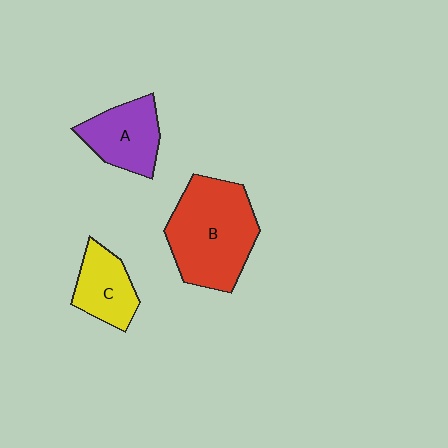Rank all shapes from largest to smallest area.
From largest to smallest: B (red), A (purple), C (yellow).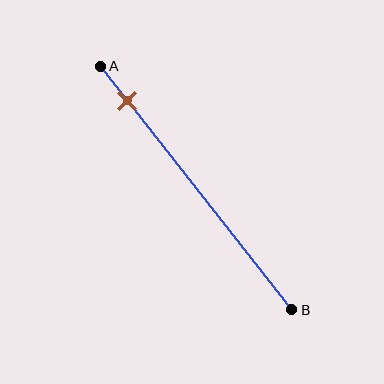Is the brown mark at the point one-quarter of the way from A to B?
No, the mark is at about 15% from A, not at the 25% one-quarter point.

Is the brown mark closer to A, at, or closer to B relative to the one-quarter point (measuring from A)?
The brown mark is closer to point A than the one-quarter point of segment AB.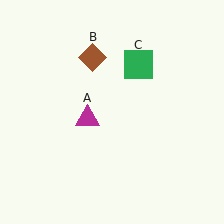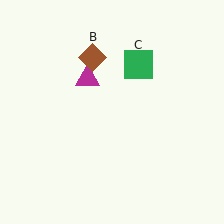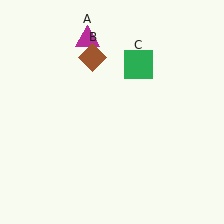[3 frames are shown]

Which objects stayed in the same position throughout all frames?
Brown diamond (object B) and green square (object C) remained stationary.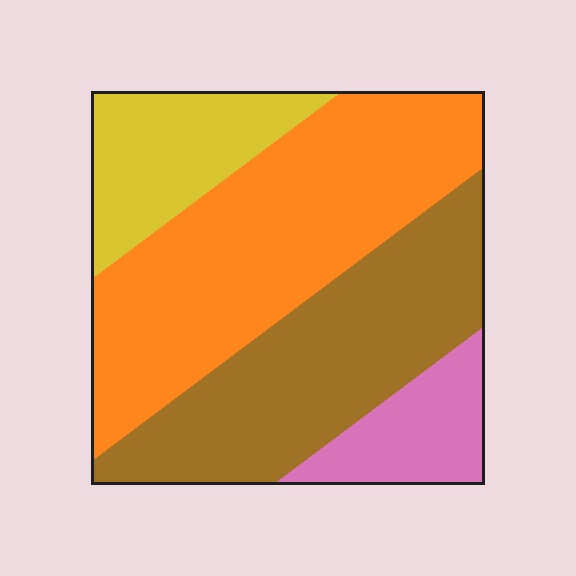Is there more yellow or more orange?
Orange.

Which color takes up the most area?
Orange, at roughly 40%.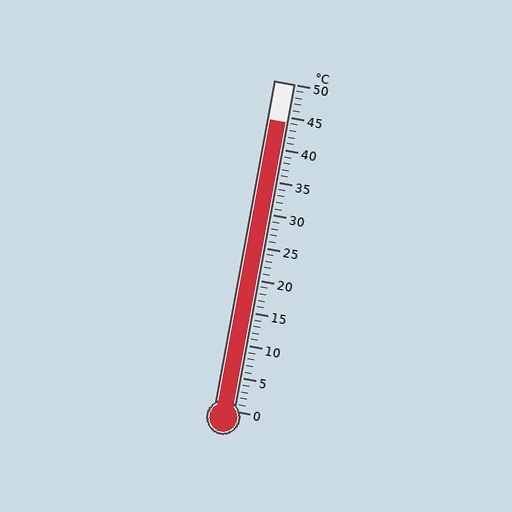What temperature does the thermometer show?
The thermometer shows approximately 44°C.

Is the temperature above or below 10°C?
The temperature is above 10°C.